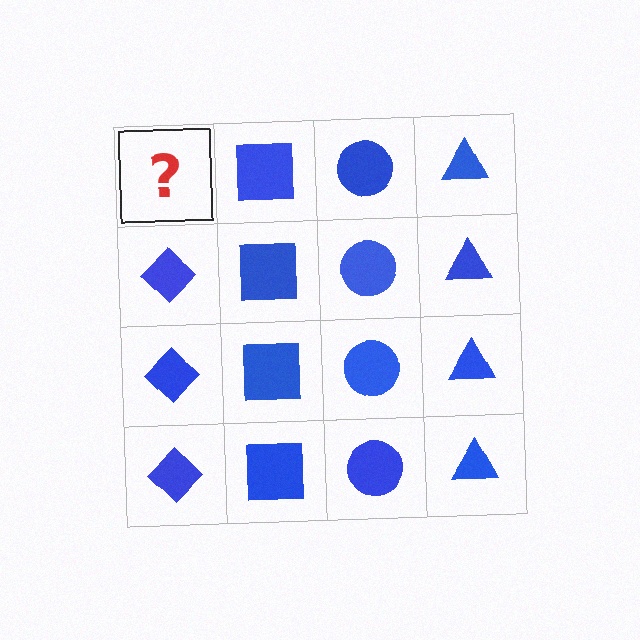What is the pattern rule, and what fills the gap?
The rule is that each column has a consistent shape. The gap should be filled with a blue diamond.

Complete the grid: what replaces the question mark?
The question mark should be replaced with a blue diamond.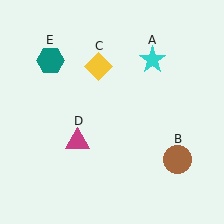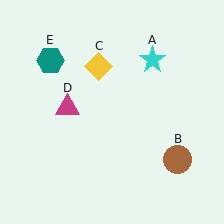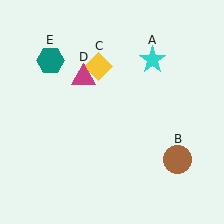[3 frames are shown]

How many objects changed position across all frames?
1 object changed position: magenta triangle (object D).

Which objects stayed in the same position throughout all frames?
Cyan star (object A) and brown circle (object B) and yellow diamond (object C) and teal hexagon (object E) remained stationary.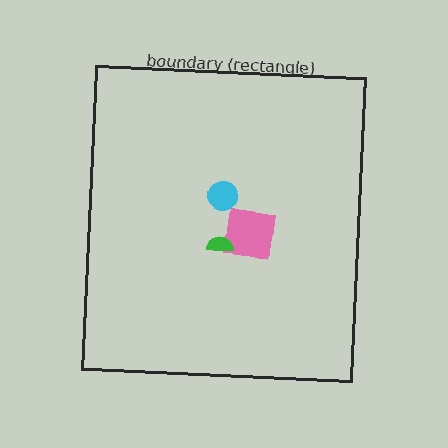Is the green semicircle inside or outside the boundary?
Inside.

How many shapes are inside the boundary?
3 inside, 0 outside.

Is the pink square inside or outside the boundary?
Inside.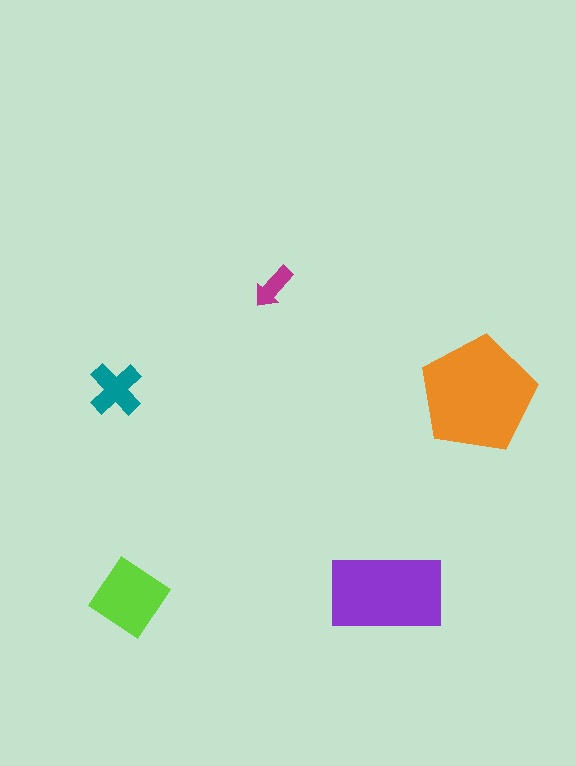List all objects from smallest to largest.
The magenta arrow, the teal cross, the lime diamond, the purple rectangle, the orange pentagon.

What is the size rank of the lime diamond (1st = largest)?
3rd.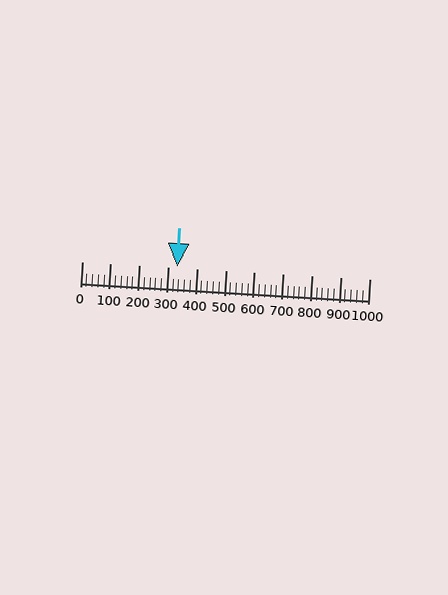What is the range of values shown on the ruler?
The ruler shows values from 0 to 1000.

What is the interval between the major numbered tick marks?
The major tick marks are spaced 100 units apart.